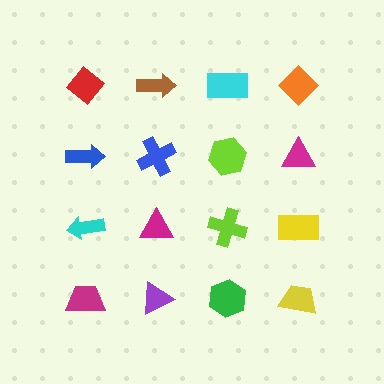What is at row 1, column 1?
A red diamond.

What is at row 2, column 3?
A lime hexagon.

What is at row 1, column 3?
A cyan rectangle.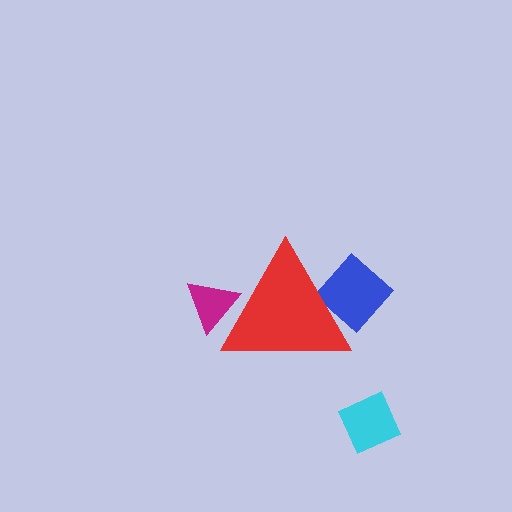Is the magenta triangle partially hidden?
Yes, the magenta triangle is partially hidden behind the red triangle.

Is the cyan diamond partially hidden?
No, the cyan diamond is fully visible.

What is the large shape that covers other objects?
A red triangle.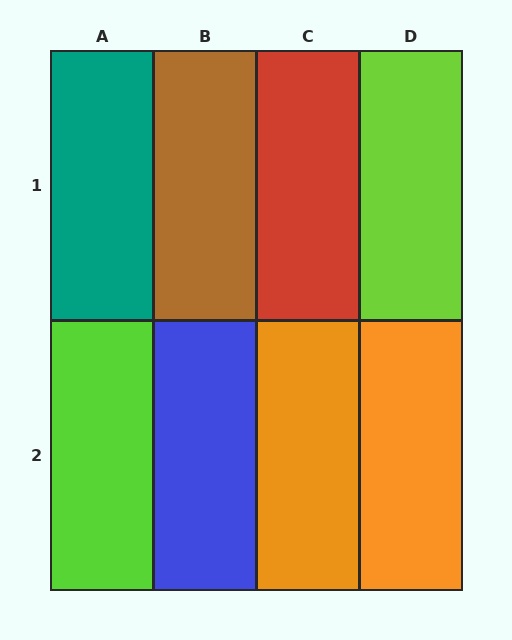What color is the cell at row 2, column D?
Orange.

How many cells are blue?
1 cell is blue.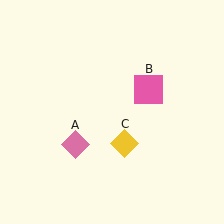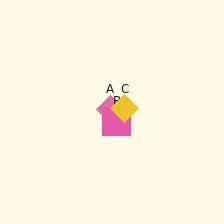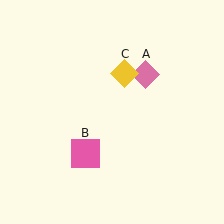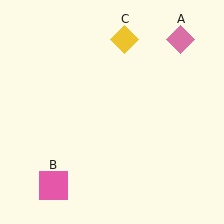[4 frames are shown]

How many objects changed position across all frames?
3 objects changed position: pink diamond (object A), pink square (object B), yellow diamond (object C).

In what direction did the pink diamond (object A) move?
The pink diamond (object A) moved up and to the right.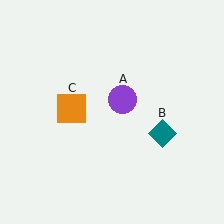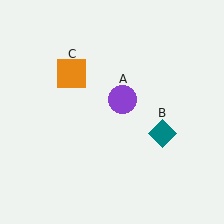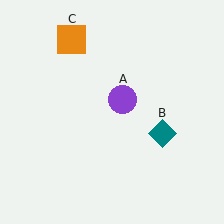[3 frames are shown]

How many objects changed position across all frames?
1 object changed position: orange square (object C).